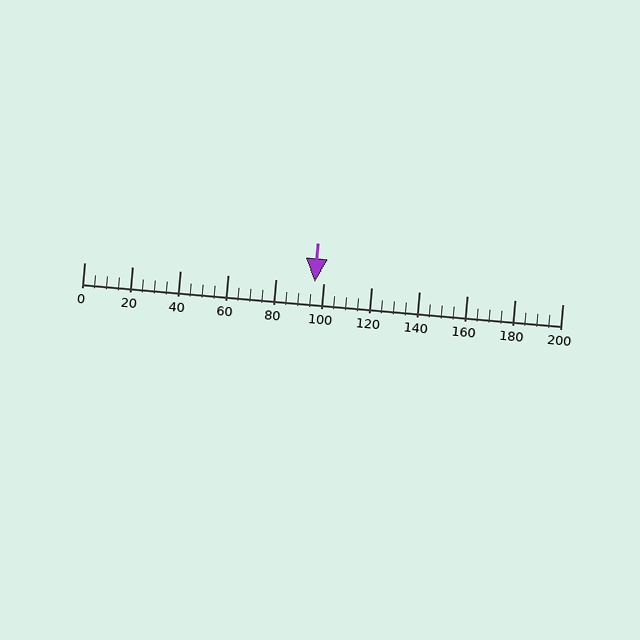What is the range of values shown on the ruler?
The ruler shows values from 0 to 200.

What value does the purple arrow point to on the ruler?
The purple arrow points to approximately 96.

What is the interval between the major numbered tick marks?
The major tick marks are spaced 20 units apart.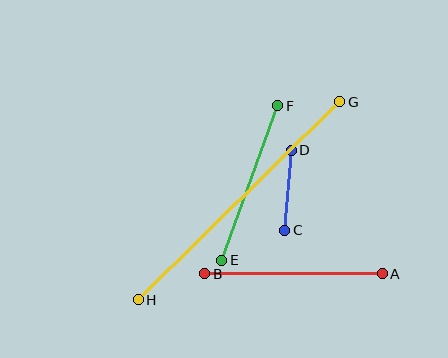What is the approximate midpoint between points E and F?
The midpoint is at approximately (250, 183) pixels.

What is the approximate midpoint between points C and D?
The midpoint is at approximately (288, 190) pixels.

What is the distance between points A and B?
The distance is approximately 177 pixels.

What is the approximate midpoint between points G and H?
The midpoint is at approximately (239, 201) pixels.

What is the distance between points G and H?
The distance is approximately 283 pixels.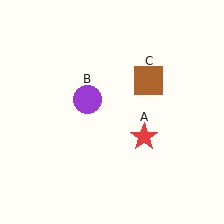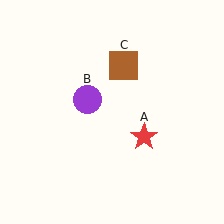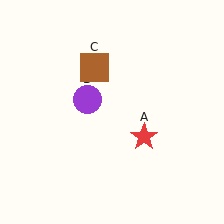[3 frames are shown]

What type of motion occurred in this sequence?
The brown square (object C) rotated counterclockwise around the center of the scene.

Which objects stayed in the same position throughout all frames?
Red star (object A) and purple circle (object B) remained stationary.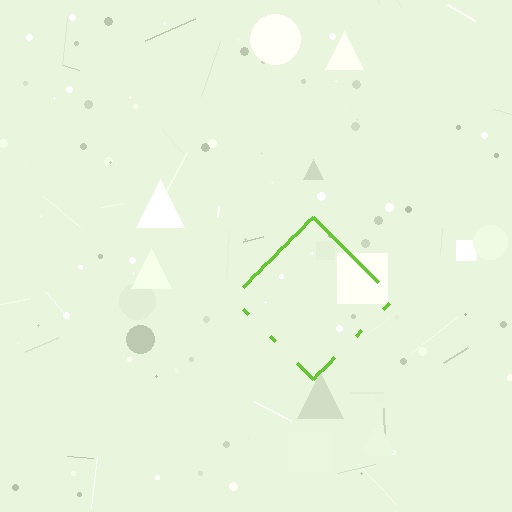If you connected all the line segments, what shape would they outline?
They would outline a diamond.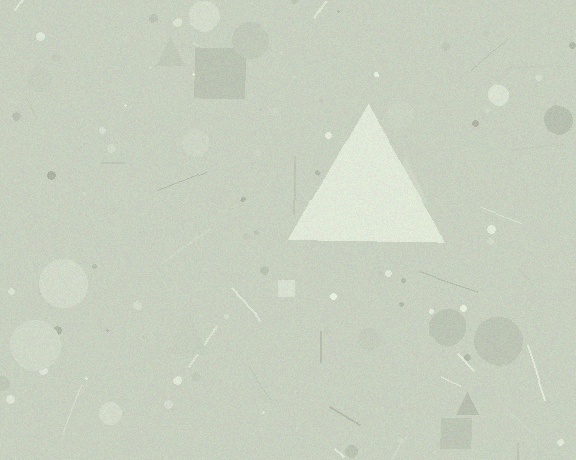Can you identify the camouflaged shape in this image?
The camouflaged shape is a triangle.